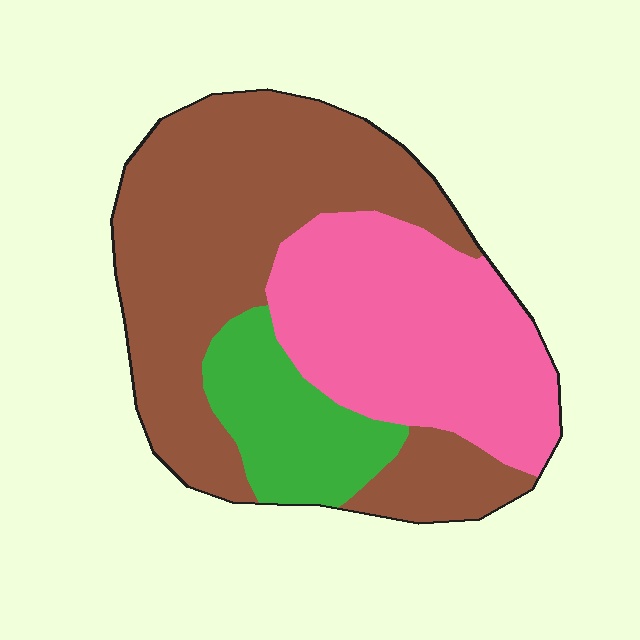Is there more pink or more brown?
Brown.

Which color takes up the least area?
Green, at roughly 15%.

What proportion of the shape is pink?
Pink covers 34% of the shape.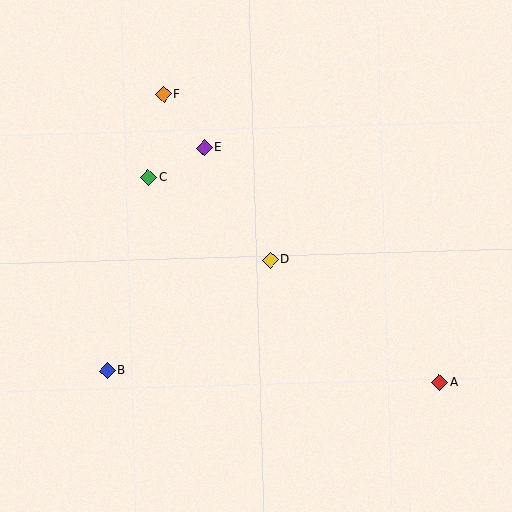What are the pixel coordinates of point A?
Point A is at (439, 383).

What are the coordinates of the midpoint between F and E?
The midpoint between F and E is at (184, 121).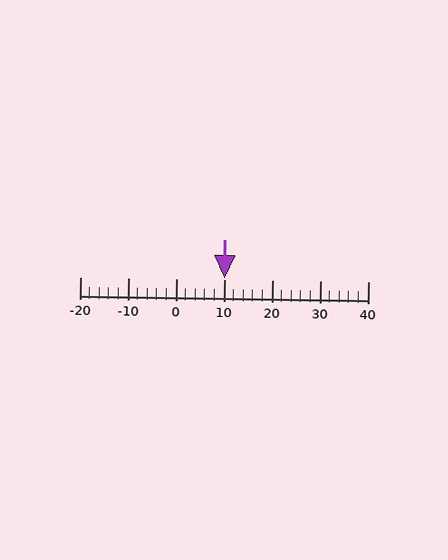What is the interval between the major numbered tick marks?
The major tick marks are spaced 10 units apart.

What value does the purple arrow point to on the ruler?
The purple arrow points to approximately 10.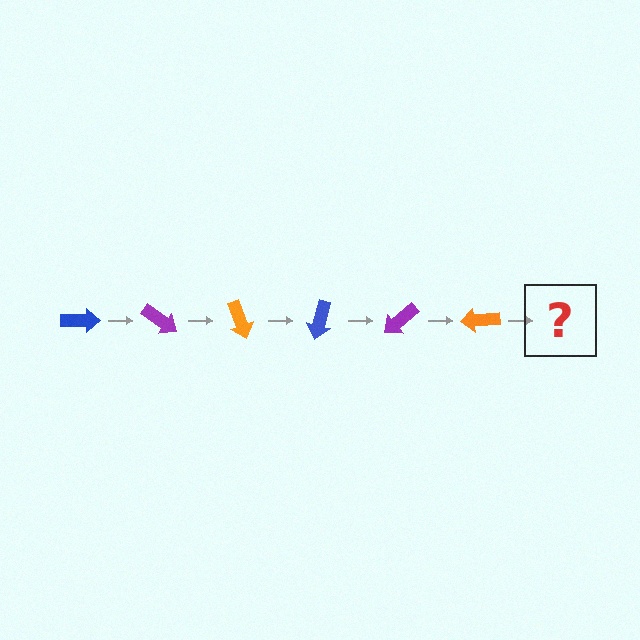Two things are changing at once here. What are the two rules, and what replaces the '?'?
The two rules are that it rotates 35 degrees each step and the color cycles through blue, purple, and orange. The '?' should be a blue arrow, rotated 210 degrees from the start.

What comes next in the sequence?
The next element should be a blue arrow, rotated 210 degrees from the start.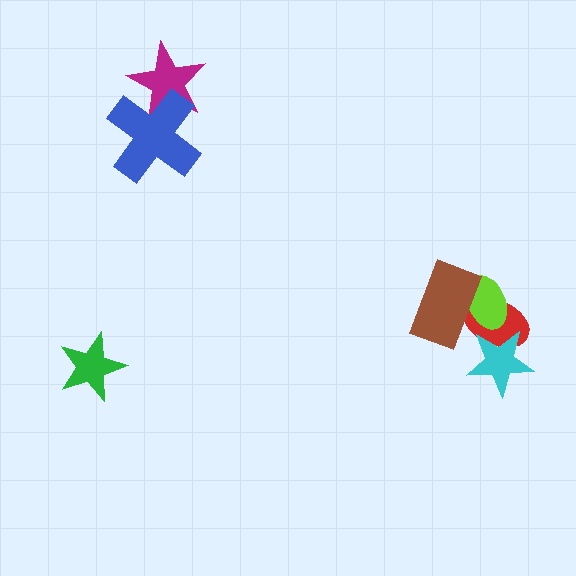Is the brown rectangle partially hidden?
No, no other shape covers it.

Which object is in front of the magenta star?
The blue cross is in front of the magenta star.